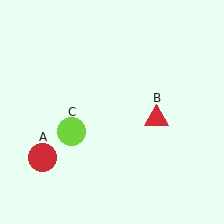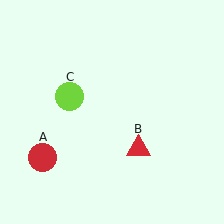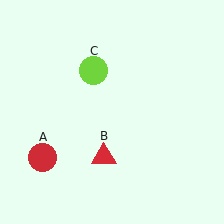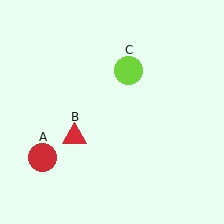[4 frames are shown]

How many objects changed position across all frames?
2 objects changed position: red triangle (object B), lime circle (object C).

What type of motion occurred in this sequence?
The red triangle (object B), lime circle (object C) rotated clockwise around the center of the scene.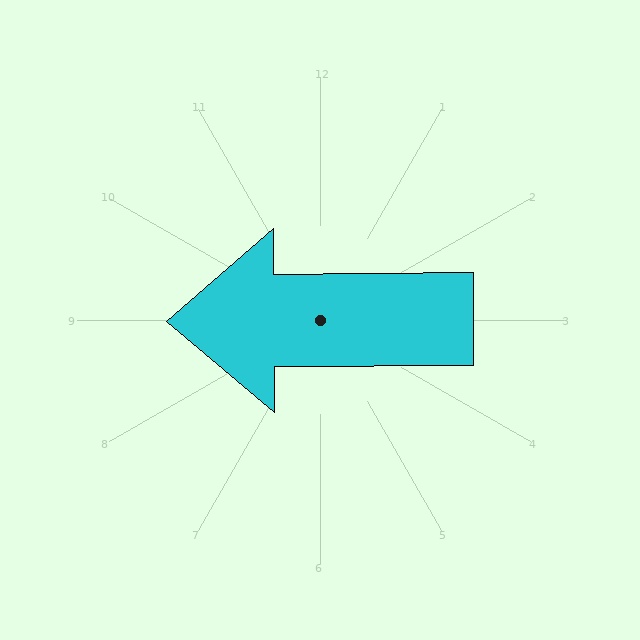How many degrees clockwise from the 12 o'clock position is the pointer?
Approximately 270 degrees.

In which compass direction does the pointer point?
West.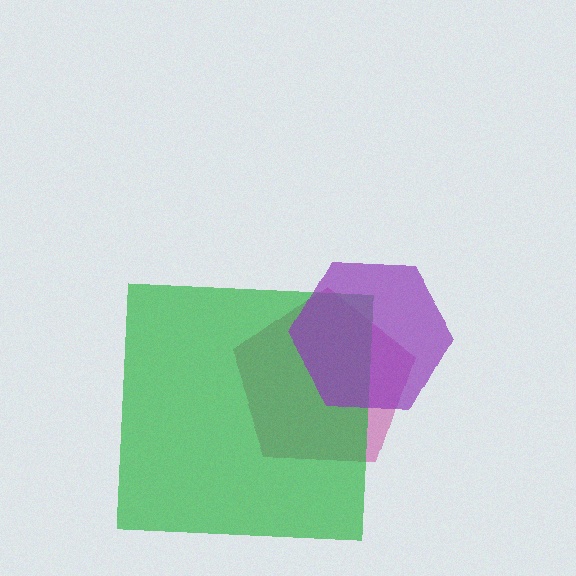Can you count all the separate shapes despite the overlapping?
Yes, there are 3 separate shapes.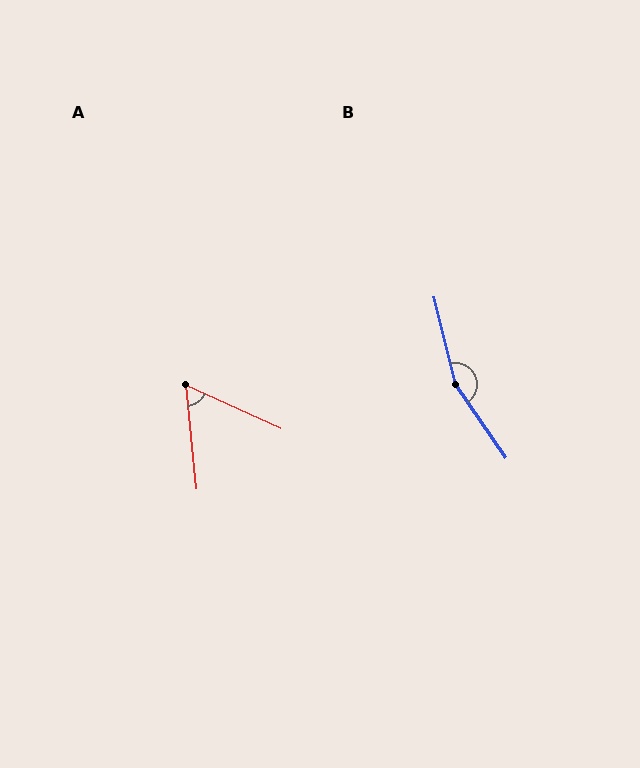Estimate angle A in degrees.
Approximately 59 degrees.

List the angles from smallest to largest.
A (59°), B (159°).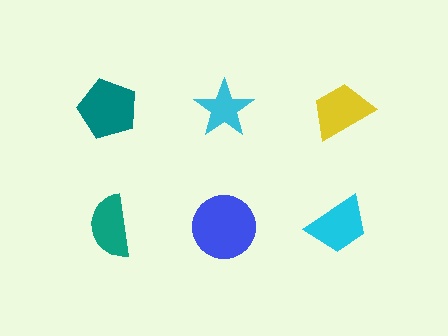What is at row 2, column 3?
A cyan trapezoid.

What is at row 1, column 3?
A yellow trapezoid.